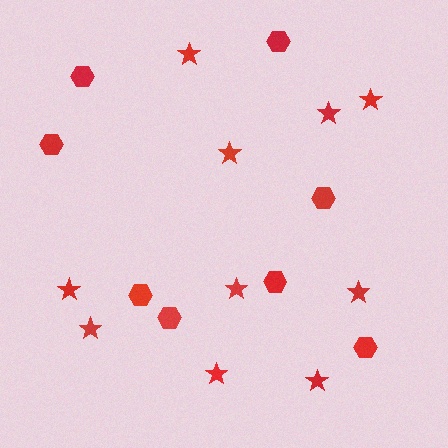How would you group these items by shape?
There are 2 groups: one group of stars (10) and one group of hexagons (8).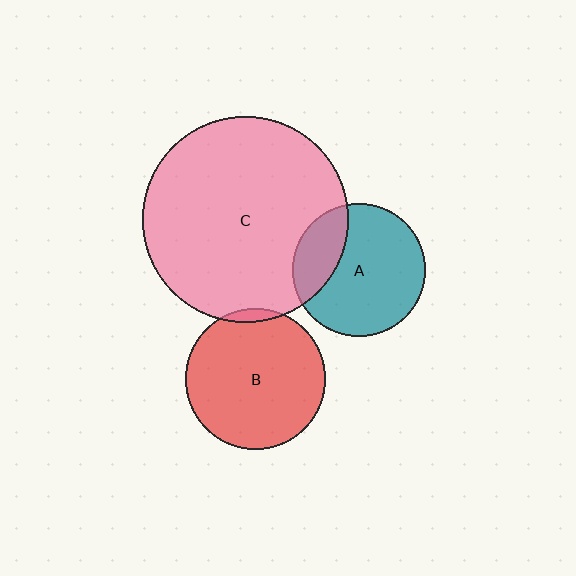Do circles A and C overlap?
Yes.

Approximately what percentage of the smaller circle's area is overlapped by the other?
Approximately 25%.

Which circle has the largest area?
Circle C (pink).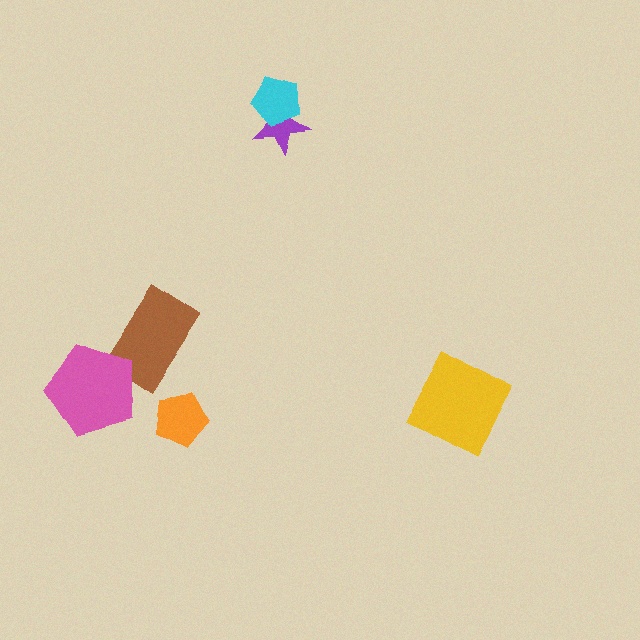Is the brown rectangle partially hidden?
Yes, it is partially covered by another shape.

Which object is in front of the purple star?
The cyan pentagon is in front of the purple star.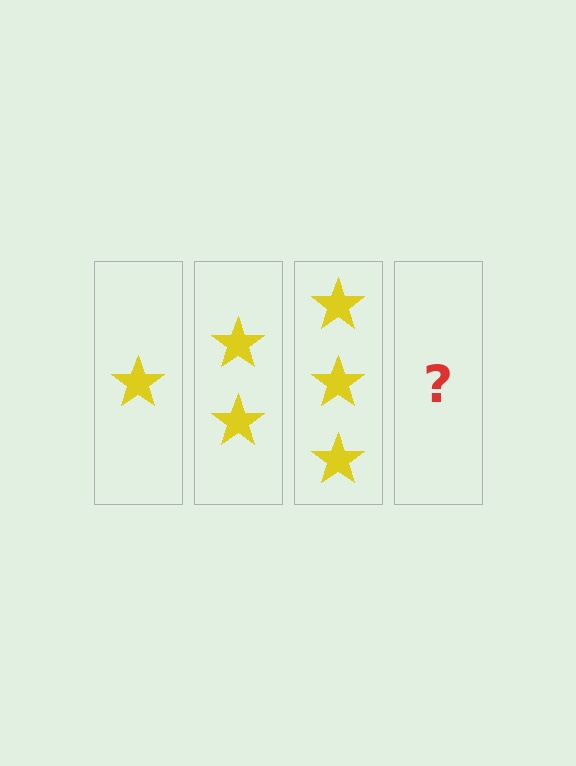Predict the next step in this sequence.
The next step is 4 stars.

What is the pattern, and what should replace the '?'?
The pattern is that each step adds one more star. The '?' should be 4 stars.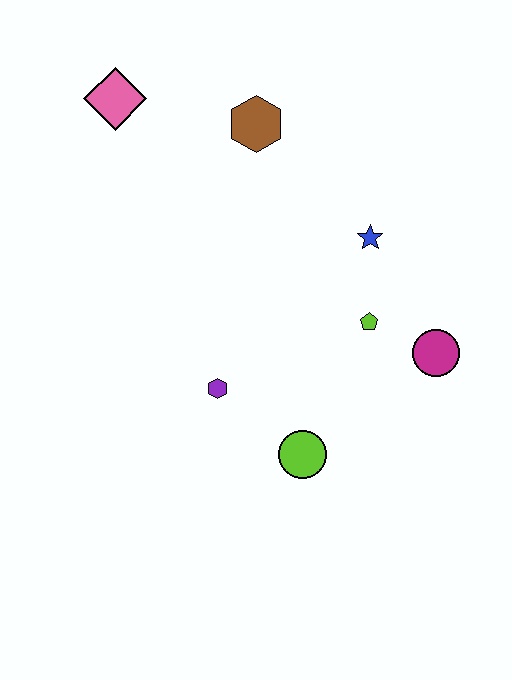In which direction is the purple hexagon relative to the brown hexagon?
The purple hexagon is below the brown hexagon.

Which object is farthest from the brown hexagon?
The lime circle is farthest from the brown hexagon.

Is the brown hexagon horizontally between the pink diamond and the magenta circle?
Yes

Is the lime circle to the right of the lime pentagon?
No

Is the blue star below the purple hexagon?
No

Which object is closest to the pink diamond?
The brown hexagon is closest to the pink diamond.